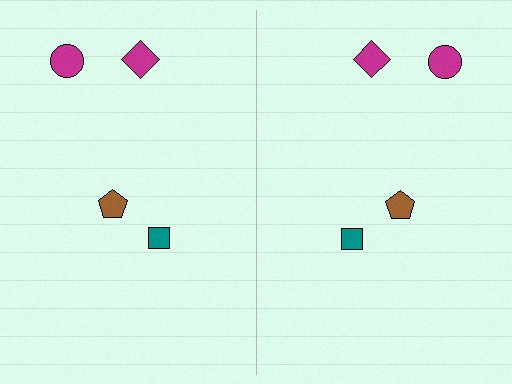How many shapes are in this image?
There are 8 shapes in this image.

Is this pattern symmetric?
Yes, this pattern has bilateral (reflection) symmetry.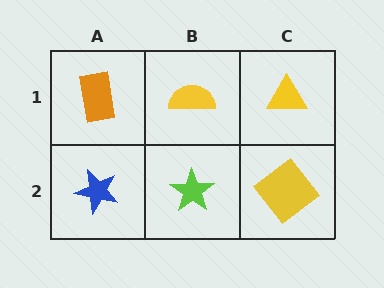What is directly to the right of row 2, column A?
A lime star.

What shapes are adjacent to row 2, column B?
A yellow semicircle (row 1, column B), a blue star (row 2, column A), a yellow diamond (row 2, column C).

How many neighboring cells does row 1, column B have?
3.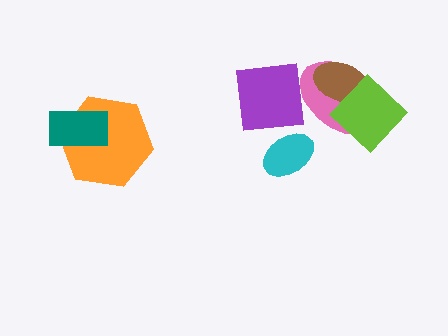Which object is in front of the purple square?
The cyan ellipse is in front of the purple square.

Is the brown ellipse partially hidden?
Yes, it is partially covered by another shape.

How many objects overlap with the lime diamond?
2 objects overlap with the lime diamond.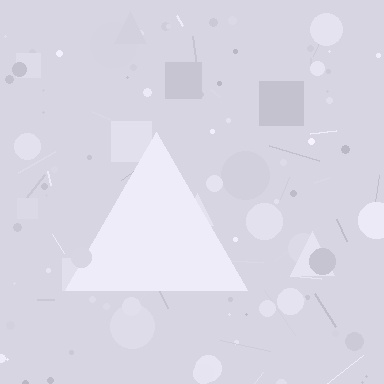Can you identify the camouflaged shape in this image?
The camouflaged shape is a triangle.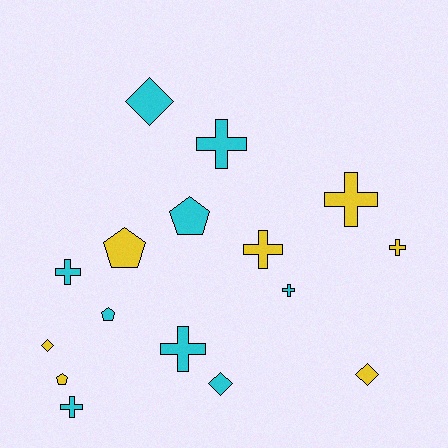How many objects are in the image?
There are 16 objects.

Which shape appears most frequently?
Cross, with 8 objects.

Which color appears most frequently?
Cyan, with 9 objects.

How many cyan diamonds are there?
There are 2 cyan diamonds.